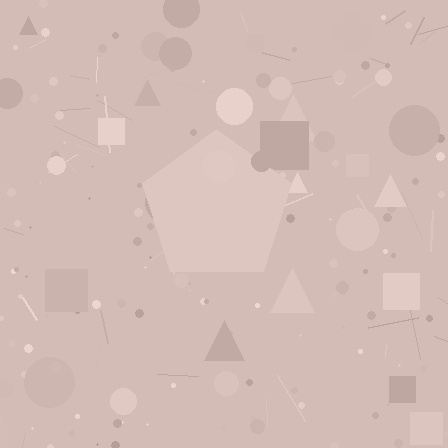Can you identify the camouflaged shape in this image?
The camouflaged shape is a pentagon.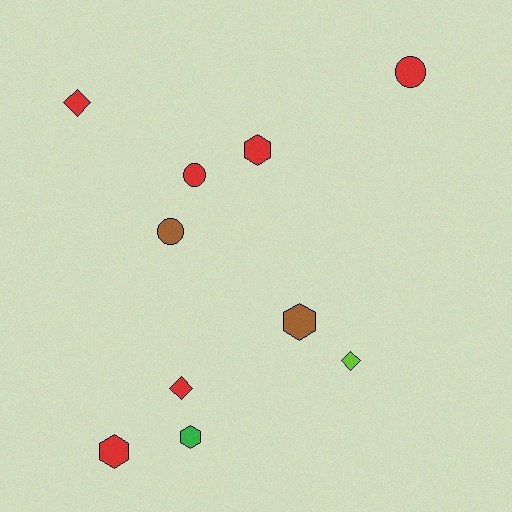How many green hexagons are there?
There is 1 green hexagon.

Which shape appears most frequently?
Hexagon, with 4 objects.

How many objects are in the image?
There are 10 objects.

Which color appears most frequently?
Red, with 6 objects.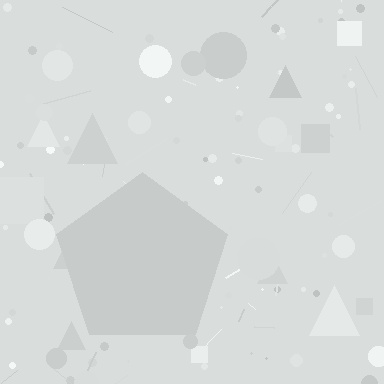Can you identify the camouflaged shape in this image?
The camouflaged shape is a pentagon.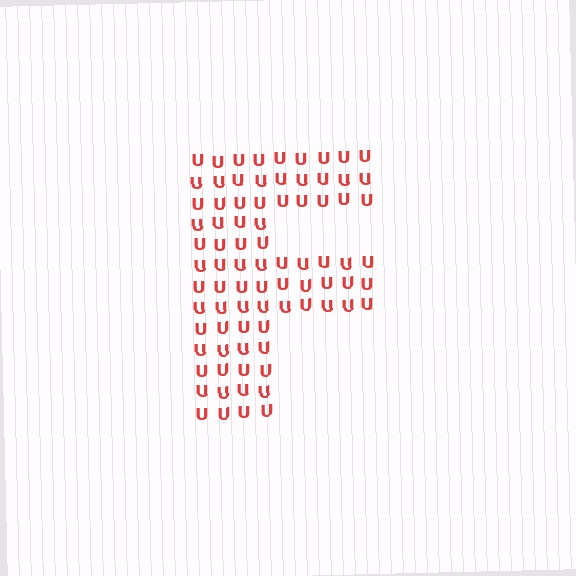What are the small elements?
The small elements are letter U's.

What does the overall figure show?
The overall figure shows the letter F.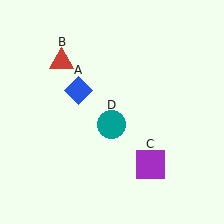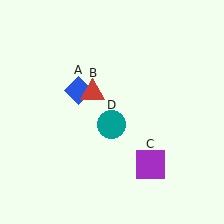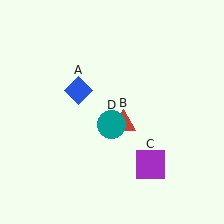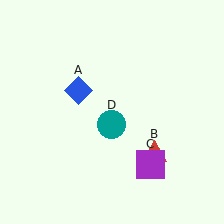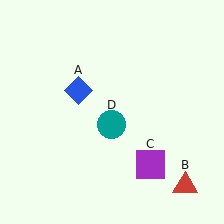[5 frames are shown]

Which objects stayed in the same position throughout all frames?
Blue diamond (object A) and purple square (object C) and teal circle (object D) remained stationary.